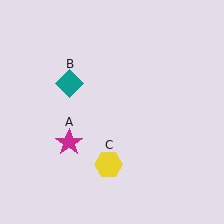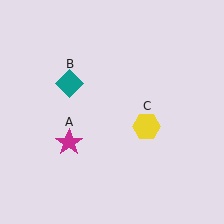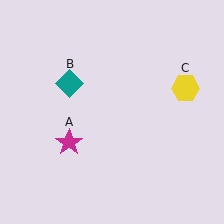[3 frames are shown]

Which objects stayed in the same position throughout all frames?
Magenta star (object A) and teal diamond (object B) remained stationary.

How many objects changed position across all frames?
1 object changed position: yellow hexagon (object C).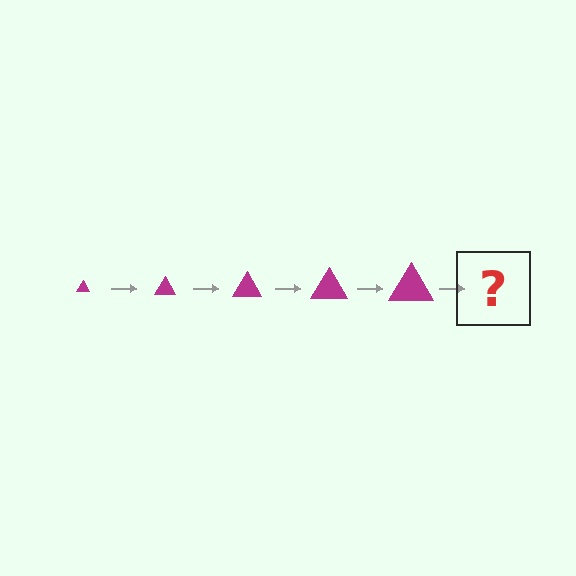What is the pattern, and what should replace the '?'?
The pattern is that the triangle gets progressively larger each step. The '?' should be a magenta triangle, larger than the previous one.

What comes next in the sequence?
The next element should be a magenta triangle, larger than the previous one.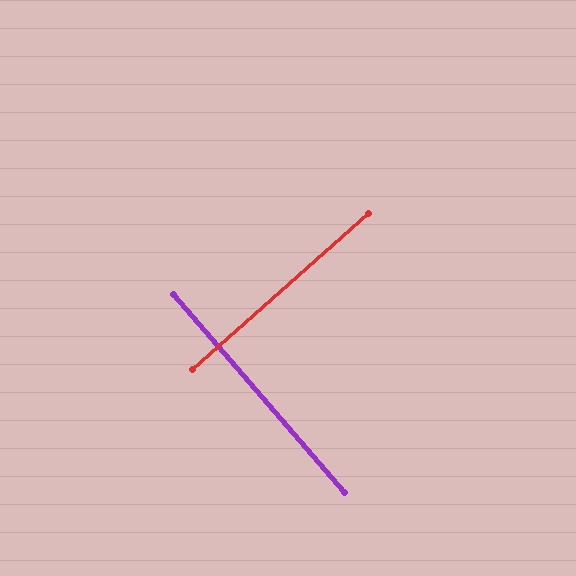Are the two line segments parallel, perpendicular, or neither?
Perpendicular — they meet at approximately 89°.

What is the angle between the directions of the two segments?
Approximately 89 degrees.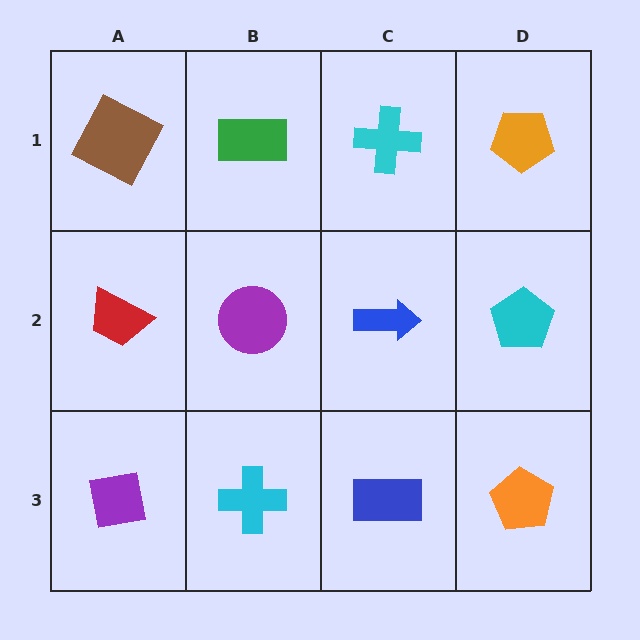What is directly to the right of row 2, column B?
A blue arrow.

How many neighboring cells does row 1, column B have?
3.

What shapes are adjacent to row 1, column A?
A red trapezoid (row 2, column A), a green rectangle (row 1, column B).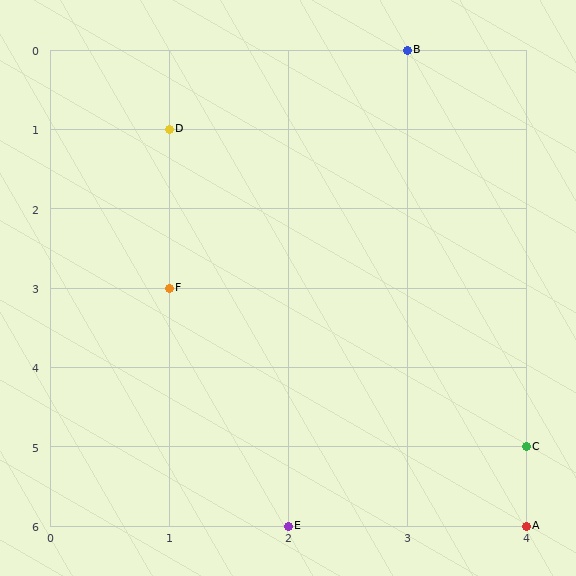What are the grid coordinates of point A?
Point A is at grid coordinates (4, 6).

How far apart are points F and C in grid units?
Points F and C are 3 columns and 2 rows apart (about 3.6 grid units diagonally).